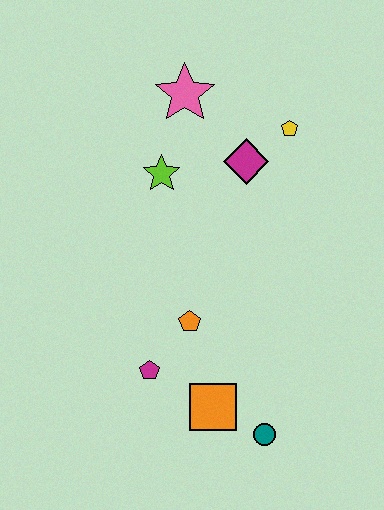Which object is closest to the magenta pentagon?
The orange pentagon is closest to the magenta pentagon.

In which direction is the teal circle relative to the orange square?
The teal circle is to the right of the orange square.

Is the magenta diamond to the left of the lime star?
No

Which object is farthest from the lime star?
The teal circle is farthest from the lime star.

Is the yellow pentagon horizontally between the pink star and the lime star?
No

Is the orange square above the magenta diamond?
No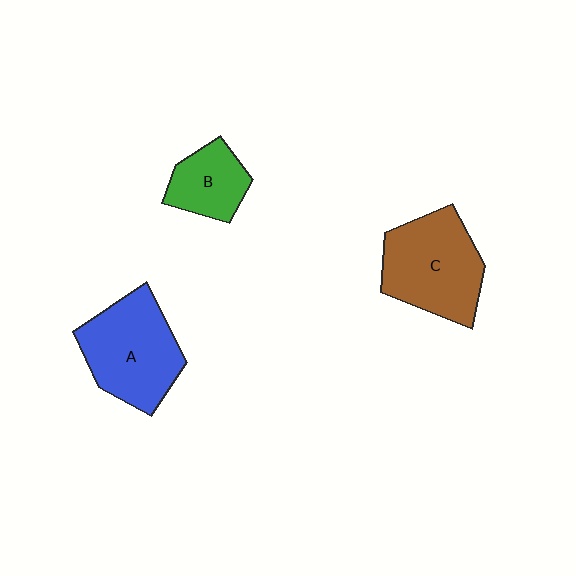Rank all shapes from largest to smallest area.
From largest to smallest: C (brown), A (blue), B (green).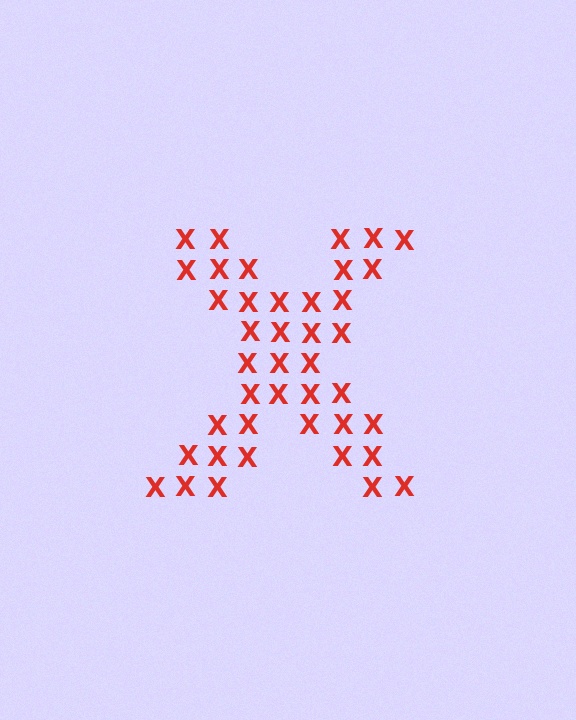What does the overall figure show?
The overall figure shows the letter X.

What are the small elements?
The small elements are letter X's.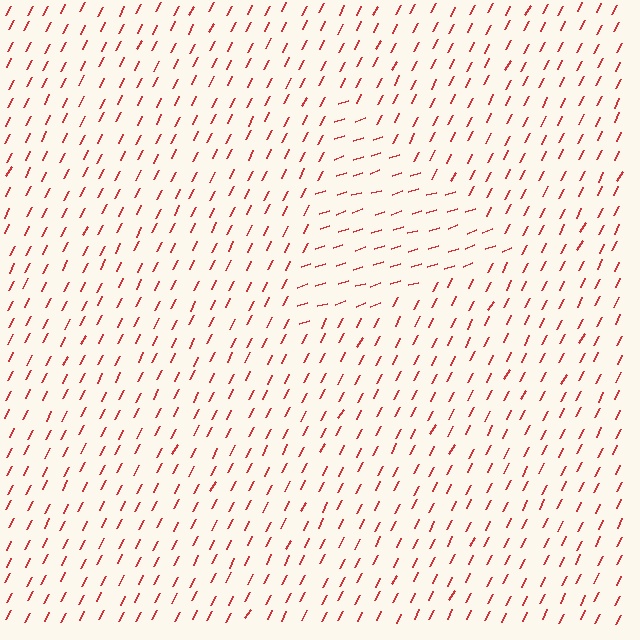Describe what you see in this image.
The image is filled with small red line segments. A triangle region in the image has lines oriented differently from the surrounding lines, creating a visible texture boundary.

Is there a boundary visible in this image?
Yes, there is a texture boundary formed by a change in line orientation.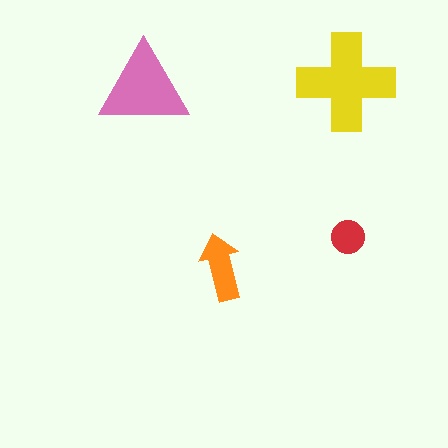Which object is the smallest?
The red circle.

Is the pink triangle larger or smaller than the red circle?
Larger.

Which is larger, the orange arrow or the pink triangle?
The pink triangle.